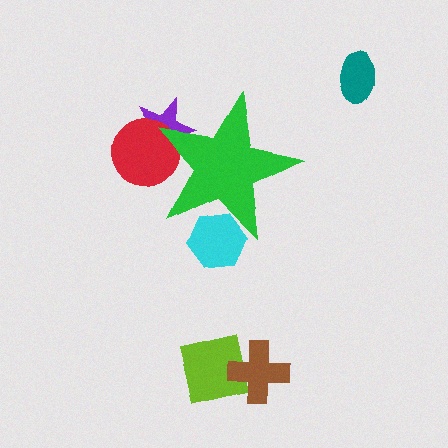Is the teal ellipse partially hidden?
No, the teal ellipse is fully visible.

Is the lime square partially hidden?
No, the lime square is fully visible.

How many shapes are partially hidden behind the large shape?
3 shapes are partially hidden.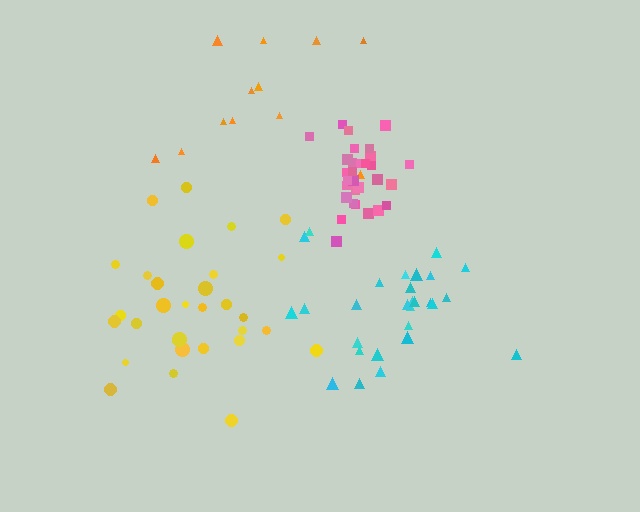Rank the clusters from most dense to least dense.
pink, cyan, yellow, orange.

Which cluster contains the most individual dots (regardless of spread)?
Yellow (31).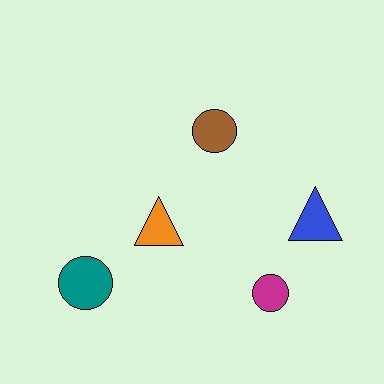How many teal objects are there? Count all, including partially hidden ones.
There is 1 teal object.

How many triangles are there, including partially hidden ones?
There are 2 triangles.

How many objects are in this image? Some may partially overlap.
There are 5 objects.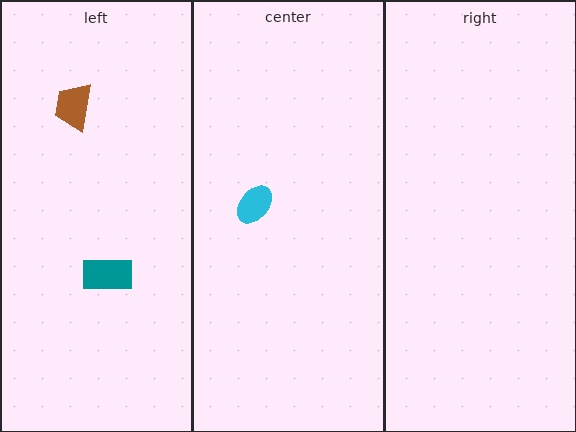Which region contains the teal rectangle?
The left region.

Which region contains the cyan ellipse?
The center region.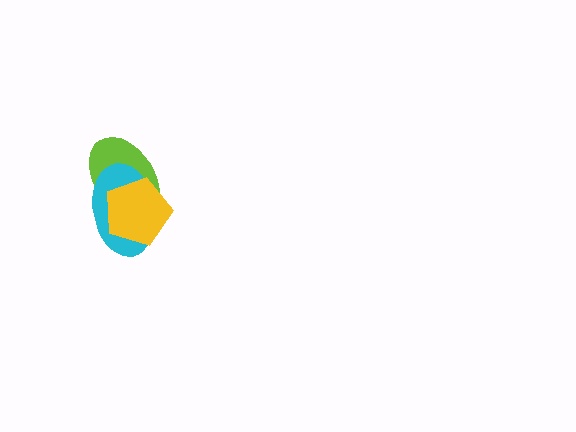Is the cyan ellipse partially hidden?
Yes, it is partially covered by another shape.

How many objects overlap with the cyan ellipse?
2 objects overlap with the cyan ellipse.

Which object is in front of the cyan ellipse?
The yellow pentagon is in front of the cyan ellipse.